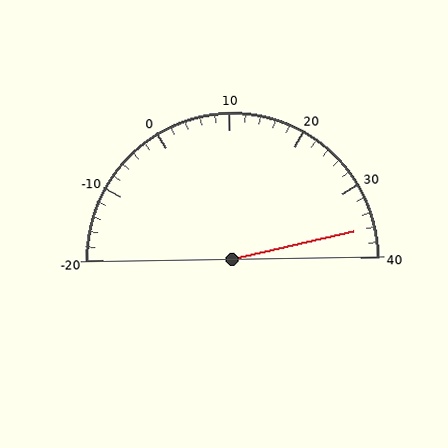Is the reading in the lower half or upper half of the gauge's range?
The reading is in the upper half of the range (-20 to 40).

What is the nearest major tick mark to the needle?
The nearest major tick mark is 40.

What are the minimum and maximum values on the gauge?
The gauge ranges from -20 to 40.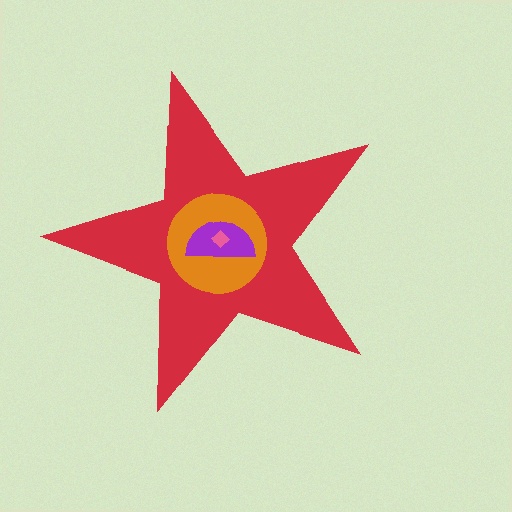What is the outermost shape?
The red star.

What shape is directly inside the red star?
The orange circle.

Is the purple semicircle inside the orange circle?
Yes.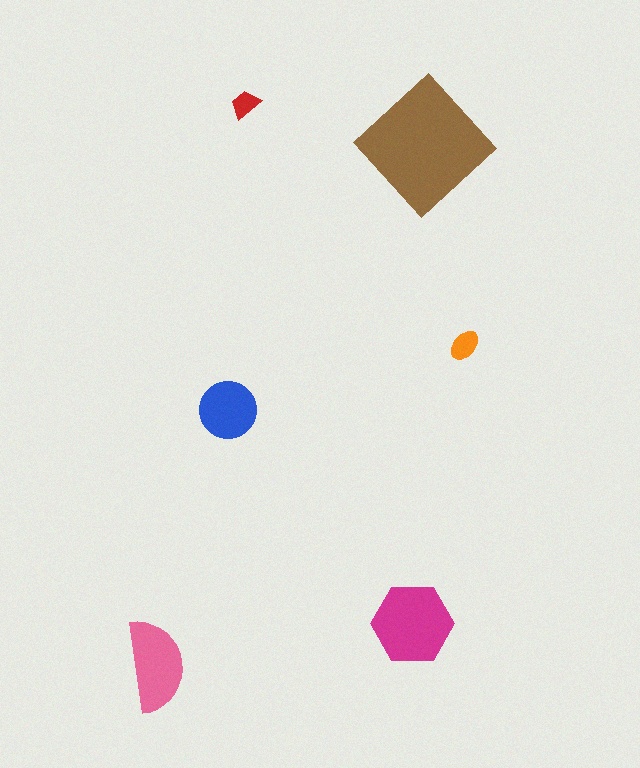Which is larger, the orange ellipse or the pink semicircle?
The pink semicircle.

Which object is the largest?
The brown diamond.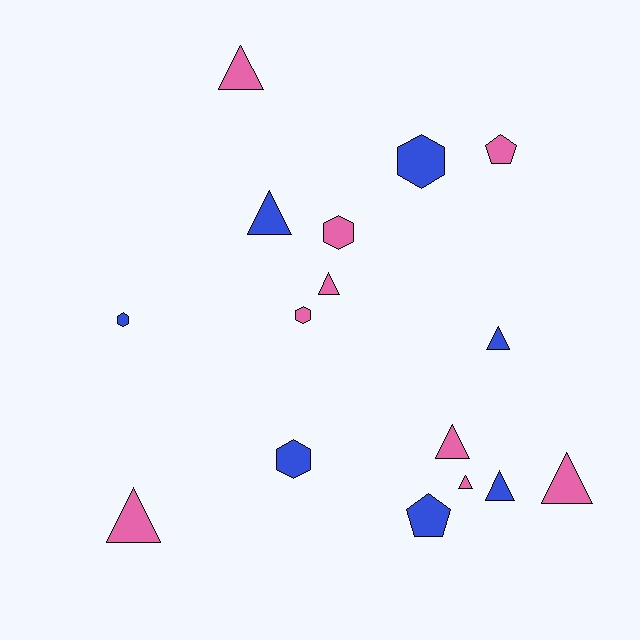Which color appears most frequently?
Pink, with 9 objects.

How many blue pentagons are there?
There is 1 blue pentagon.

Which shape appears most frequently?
Triangle, with 9 objects.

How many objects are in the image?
There are 16 objects.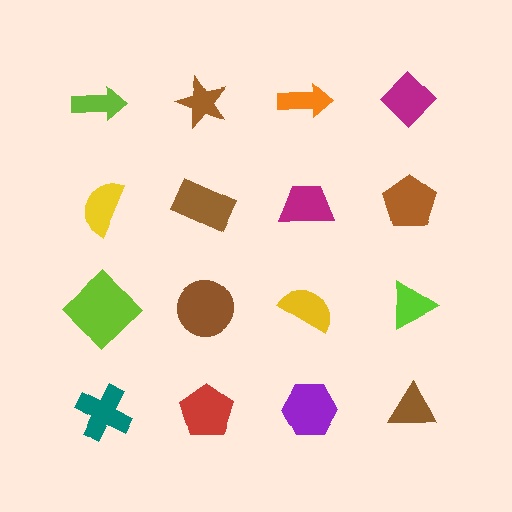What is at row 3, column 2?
A brown circle.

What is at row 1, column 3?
An orange arrow.